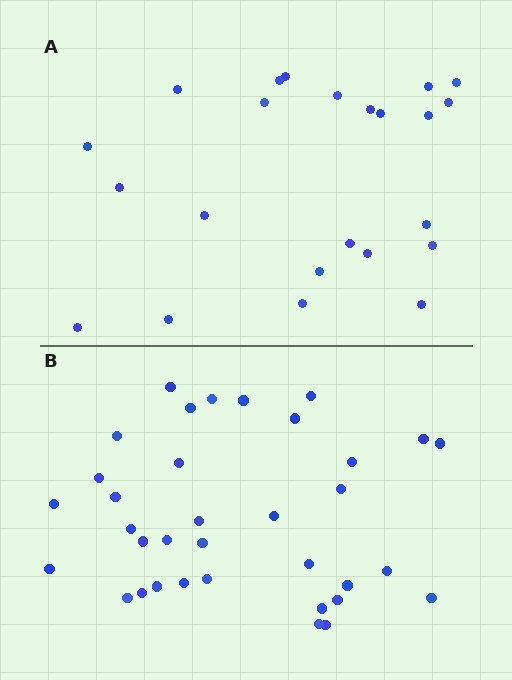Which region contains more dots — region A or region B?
Region B (the bottom region) has more dots.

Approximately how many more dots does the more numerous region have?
Region B has roughly 12 or so more dots than region A.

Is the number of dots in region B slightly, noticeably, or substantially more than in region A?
Region B has substantially more. The ratio is roughly 1.5 to 1.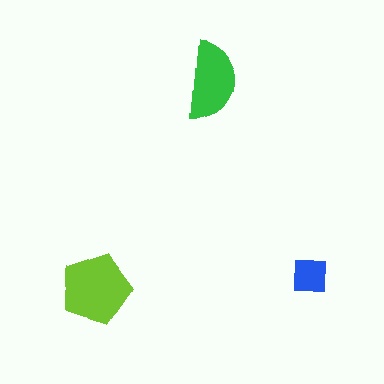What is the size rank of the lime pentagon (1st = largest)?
1st.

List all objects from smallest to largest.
The blue square, the green semicircle, the lime pentagon.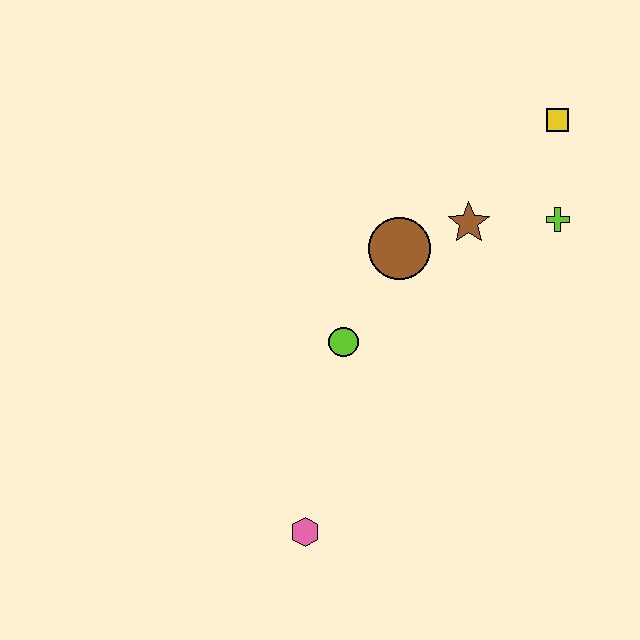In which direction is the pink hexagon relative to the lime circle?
The pink hexagon is below the lime circle.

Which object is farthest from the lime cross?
The pink hexagon is farthest from the lime cross.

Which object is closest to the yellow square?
The lime cross is closest to the yellow square.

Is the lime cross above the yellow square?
No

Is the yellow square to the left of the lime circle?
No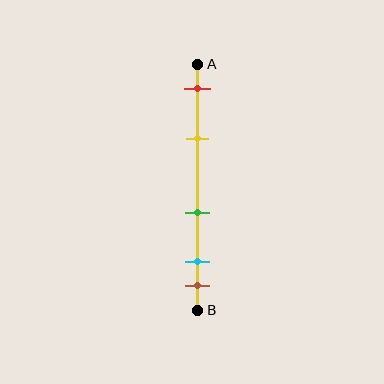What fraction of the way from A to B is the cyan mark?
The cyan mark is approximately 80% (0.8) of the way from A to B.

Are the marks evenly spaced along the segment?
No, the marks are not evenly spaced.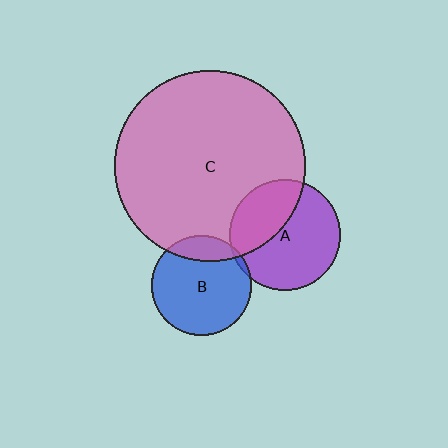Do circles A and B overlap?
Yes.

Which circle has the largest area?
Circle C (pink).